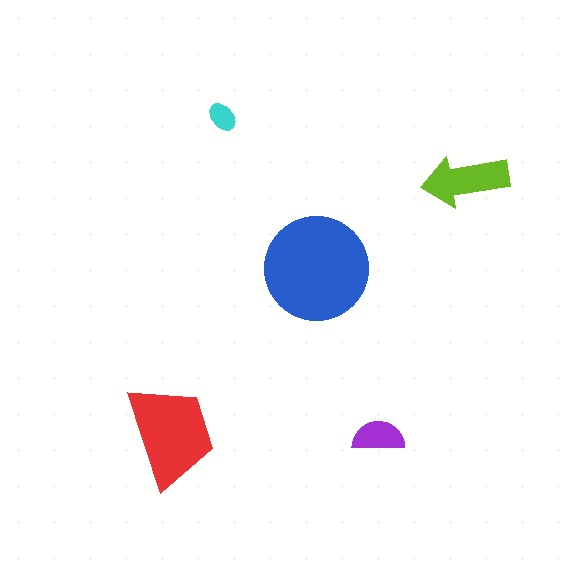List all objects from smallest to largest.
The cyan ellipse, the purple semicircle, the lime arrow, the red trapezoid, the blue circle.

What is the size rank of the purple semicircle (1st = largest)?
4th.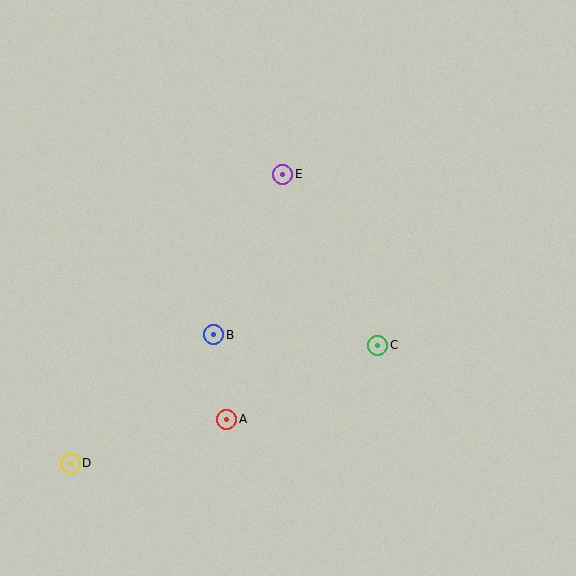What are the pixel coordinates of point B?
Point B is at (214, 335).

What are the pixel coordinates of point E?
Point E is at (283, 174).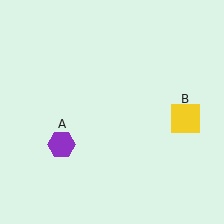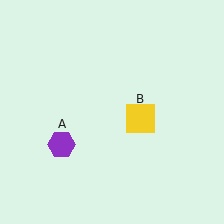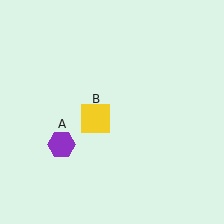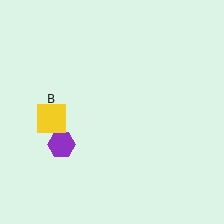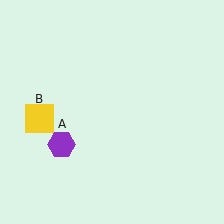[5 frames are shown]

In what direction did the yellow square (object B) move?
The yellow square (object B) moved left.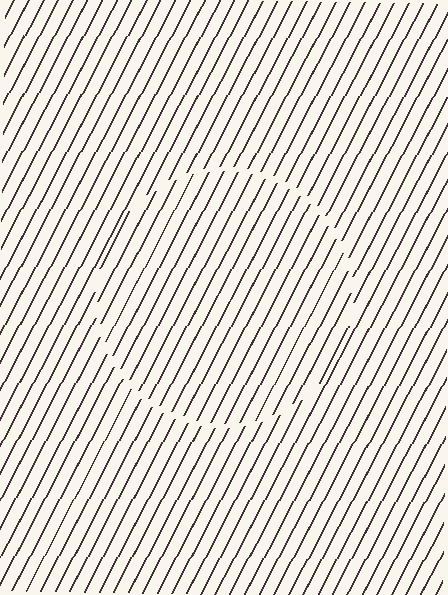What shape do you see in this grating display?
An illusory circle. The interior of the shape contains the same grating, shifted by half a period — the contour is defined by the phase discontinuity where line-ends from the inner and outer gratings abut.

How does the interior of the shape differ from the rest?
The interior of the shape contains the same grating, shifted by half a period — the contour is defined by the phase discontinuity where line-ends from the inner and outer gratings abut.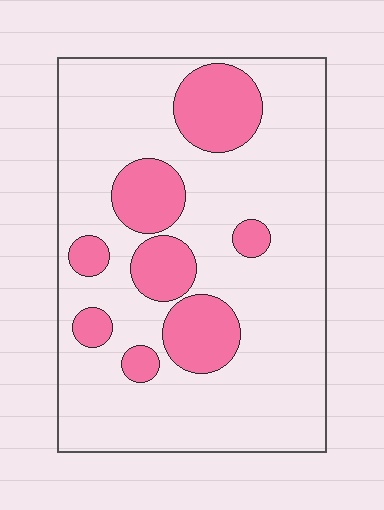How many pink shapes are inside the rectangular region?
8.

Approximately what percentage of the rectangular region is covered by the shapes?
Approximately 25%.